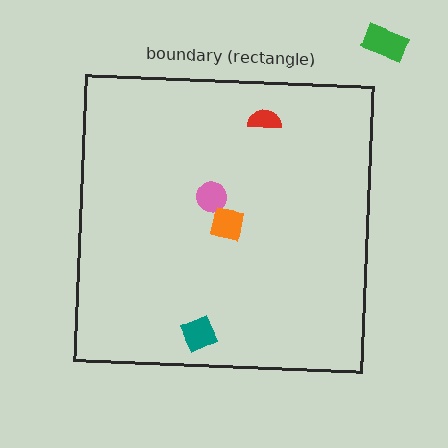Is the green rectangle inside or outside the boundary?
Outside.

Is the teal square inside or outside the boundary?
Inside.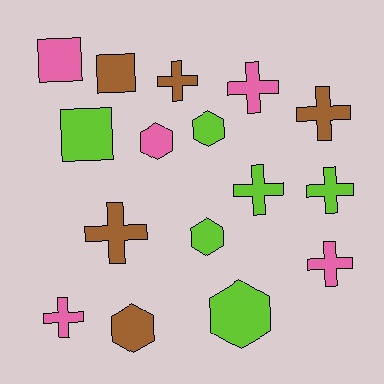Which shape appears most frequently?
Cross, with 8 objects.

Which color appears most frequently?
Lime, with 6 objects.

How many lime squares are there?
There is 1 lime square.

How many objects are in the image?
There are 16 objects.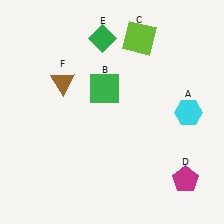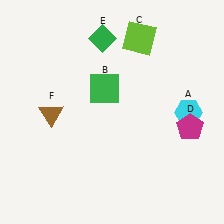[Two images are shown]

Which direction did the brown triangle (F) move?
The brown triangle (F) moved down.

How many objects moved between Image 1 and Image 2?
2 objects moved between the two images.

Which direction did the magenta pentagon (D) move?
The magenta pentagon (D) moved up.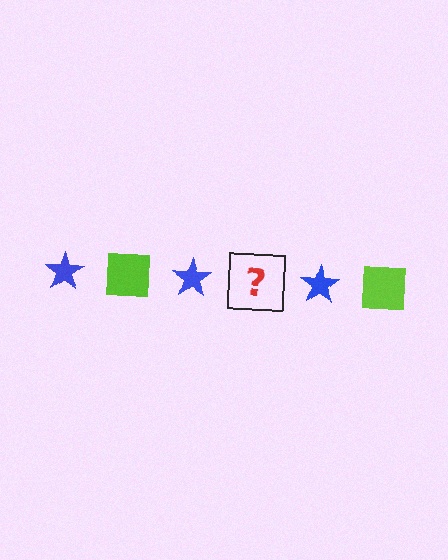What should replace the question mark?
The question mark should be replaced with a lime square.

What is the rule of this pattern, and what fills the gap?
The rule is that the pattern alternates between blue star and lime square. The gap should be filled with a lime square.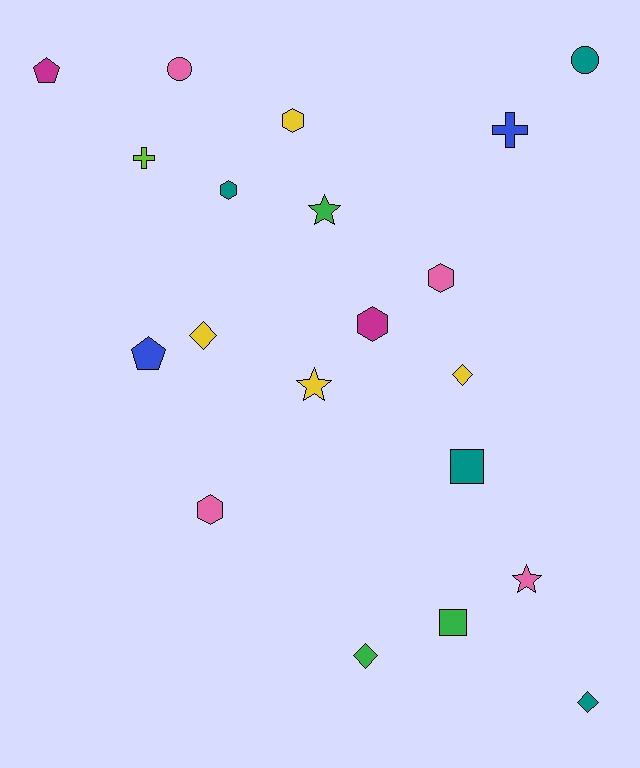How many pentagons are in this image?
There are 2 pentagons.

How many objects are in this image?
There are 20 objects.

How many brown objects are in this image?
There are no brown objects.